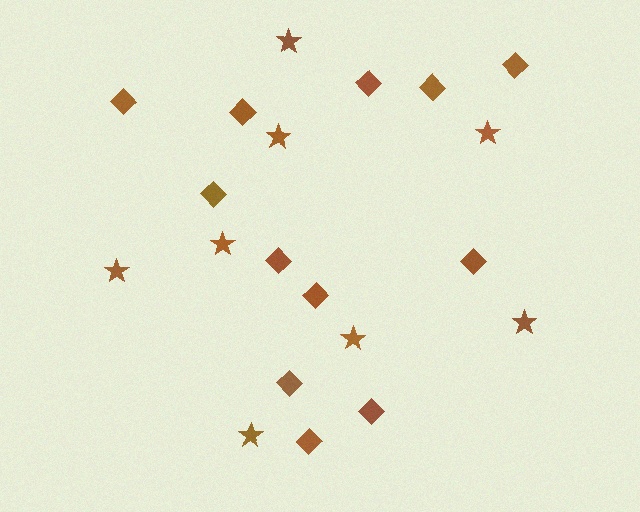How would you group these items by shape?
There are 2 groups: one group of diamonds (12) and one group of stars (8).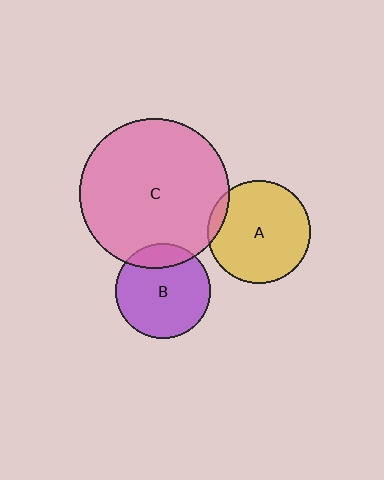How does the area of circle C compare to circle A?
Approximately 2.1 times.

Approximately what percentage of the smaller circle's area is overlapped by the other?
Approximately 15%.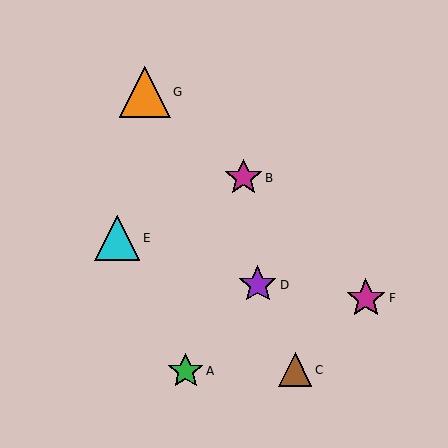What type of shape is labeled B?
Shape B is a magenta star.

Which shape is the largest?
The orange triangle (labeled G) is the largest.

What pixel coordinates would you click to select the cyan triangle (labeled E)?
Click at (117, 238) to select the cyan triangle E.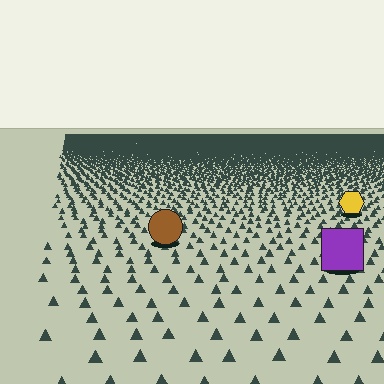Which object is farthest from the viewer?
The yellow hexagon is farthest from the viewer. It appears smaller and the ground texture around it is denser.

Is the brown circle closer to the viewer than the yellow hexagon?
Yes. The brown circle is closer — you can tell from the texture gradient: the ground texture is coarser near it.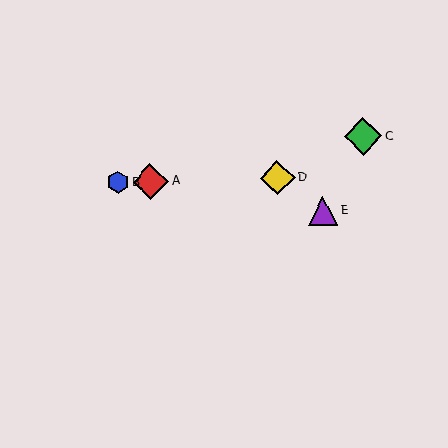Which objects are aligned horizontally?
Objects A, B, D are aligned horizontally.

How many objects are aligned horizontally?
3 objects (A, B, D) are aligned horizontally.